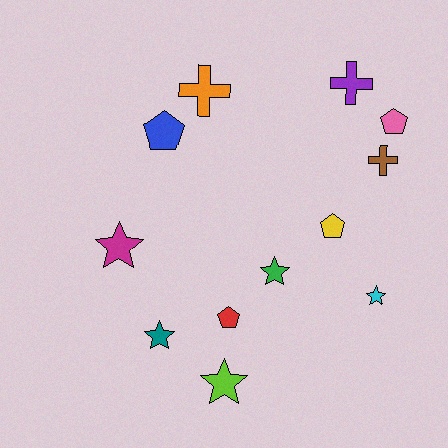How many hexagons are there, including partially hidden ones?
There are no hexagons.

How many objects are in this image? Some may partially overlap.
There are 12 objects.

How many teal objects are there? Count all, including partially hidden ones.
There is 1 teal object.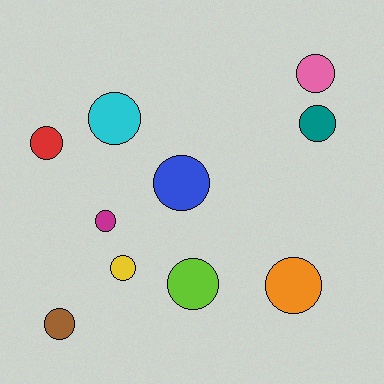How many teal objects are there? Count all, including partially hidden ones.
There is 1 teal object.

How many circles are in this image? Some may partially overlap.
There are 10 circles.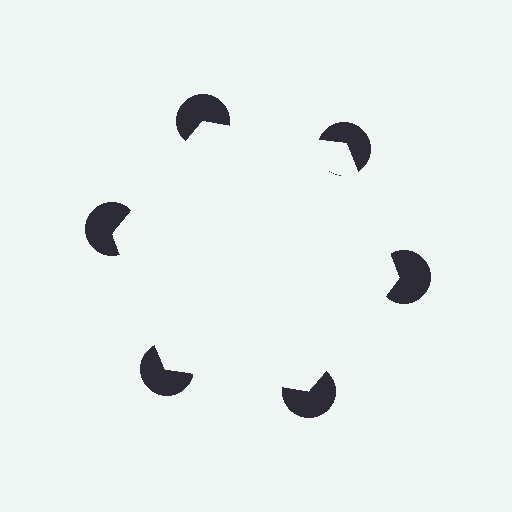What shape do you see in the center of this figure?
An illusory hexagon — its edges are inferred from the aligned wedge cuts in the pac-man discs, not physically drawn.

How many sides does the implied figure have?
6 sides.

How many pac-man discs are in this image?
There are 6 — one at each vertex of the illusory hexagon.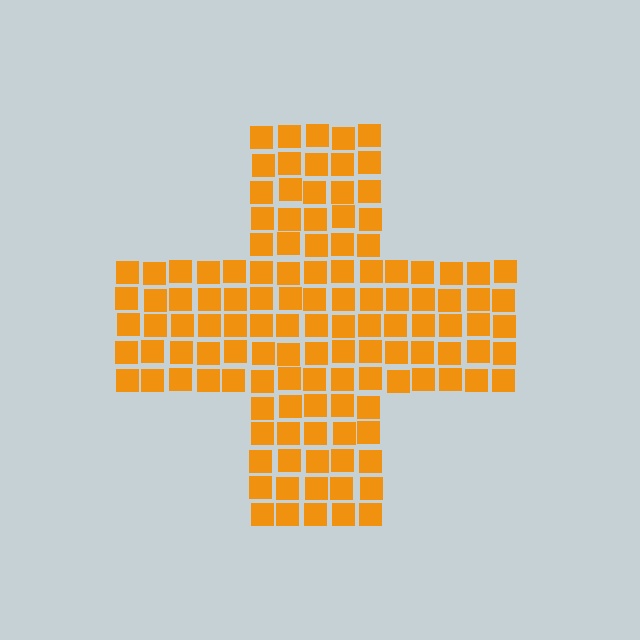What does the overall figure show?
The overall figure shows a cross.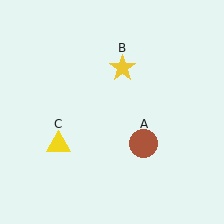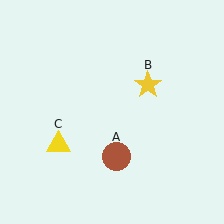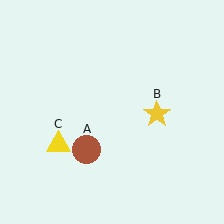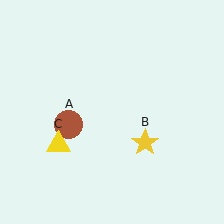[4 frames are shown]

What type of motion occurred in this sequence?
The brown circle (object A), yellow star (object B) rotated clockwise around the center of the scene.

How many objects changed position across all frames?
2 objects changed position: brown circle (object A), yellow star (object B).